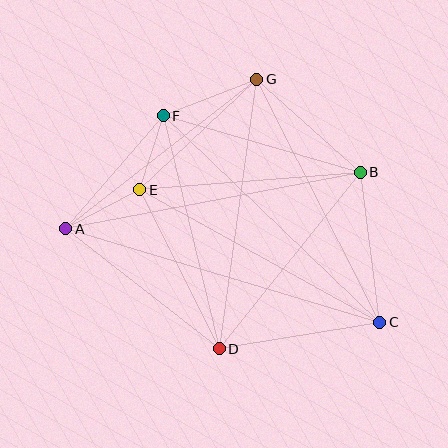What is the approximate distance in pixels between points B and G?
The distance between B and G is approximately 139 pixels.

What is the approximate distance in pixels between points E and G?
The distance between E and G is approximately 161 pixels.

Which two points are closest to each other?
Points E and F are closest to each other.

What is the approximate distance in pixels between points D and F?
The distance between D and F is approximately 240 pixels.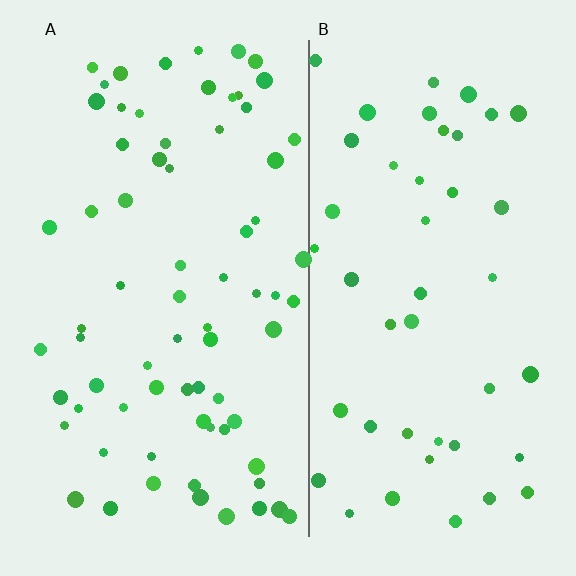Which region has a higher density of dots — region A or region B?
A (the left).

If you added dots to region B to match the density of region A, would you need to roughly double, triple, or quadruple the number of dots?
Approximately double.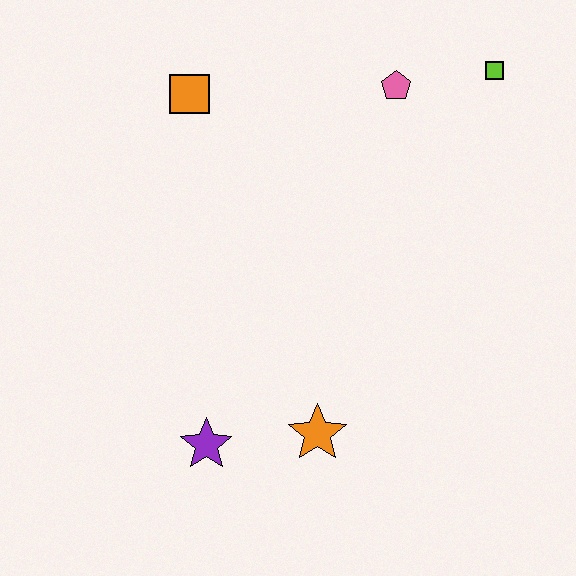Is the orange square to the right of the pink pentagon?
No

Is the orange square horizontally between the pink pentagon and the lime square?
No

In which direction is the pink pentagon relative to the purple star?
The pink pentagon is above the purple star.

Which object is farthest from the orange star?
The lime square is farthest from the orange star.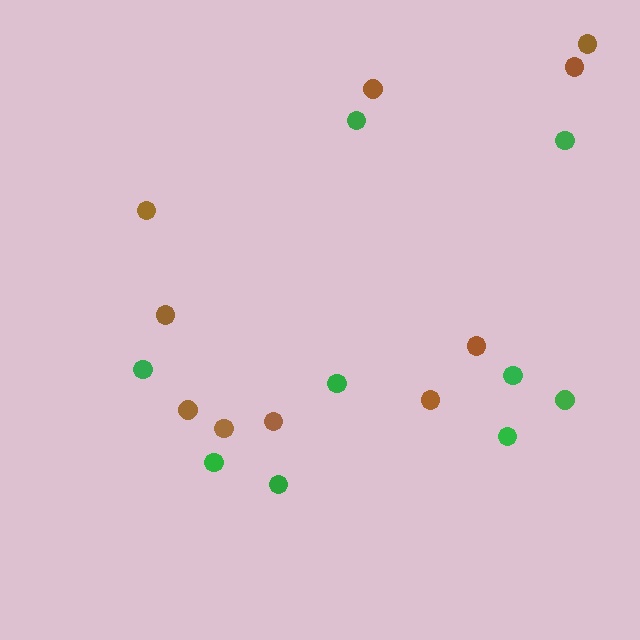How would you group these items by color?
There are 2 groups: one group of green circles (9) and one group of brown circles (10).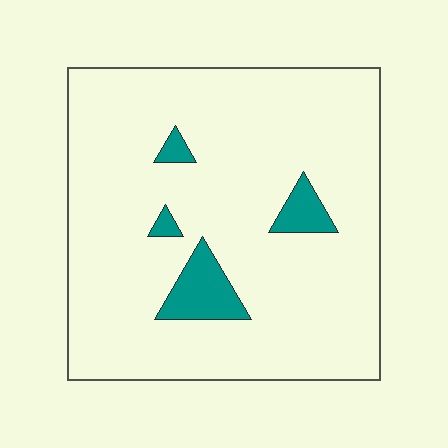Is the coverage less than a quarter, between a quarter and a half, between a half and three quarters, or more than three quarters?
Less than a quarter.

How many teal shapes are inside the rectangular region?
4.